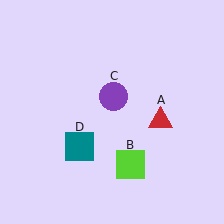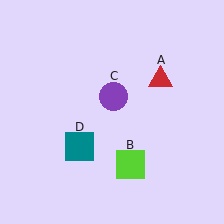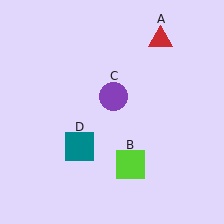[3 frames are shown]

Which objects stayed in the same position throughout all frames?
Lime square (object B) and purple circle (object C) and teal square (object D) remained stationary.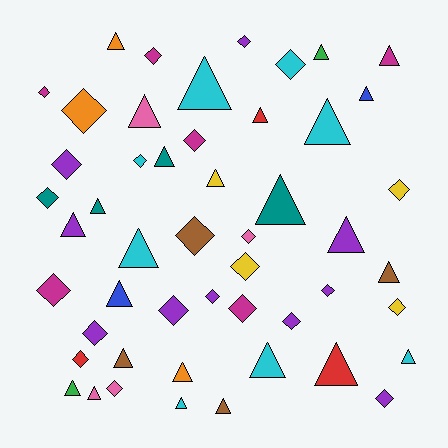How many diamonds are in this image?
There are 24 diamonds.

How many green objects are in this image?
There are 2 green objects.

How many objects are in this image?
There are 50 objects.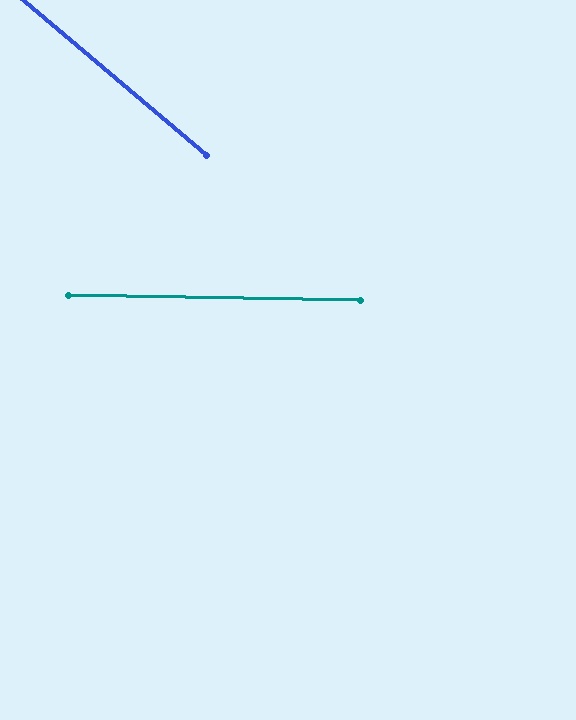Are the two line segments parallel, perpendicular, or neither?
Neither parallel nor perpendicular — they differ by about 39°.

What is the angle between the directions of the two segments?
Approximately 39 degrees.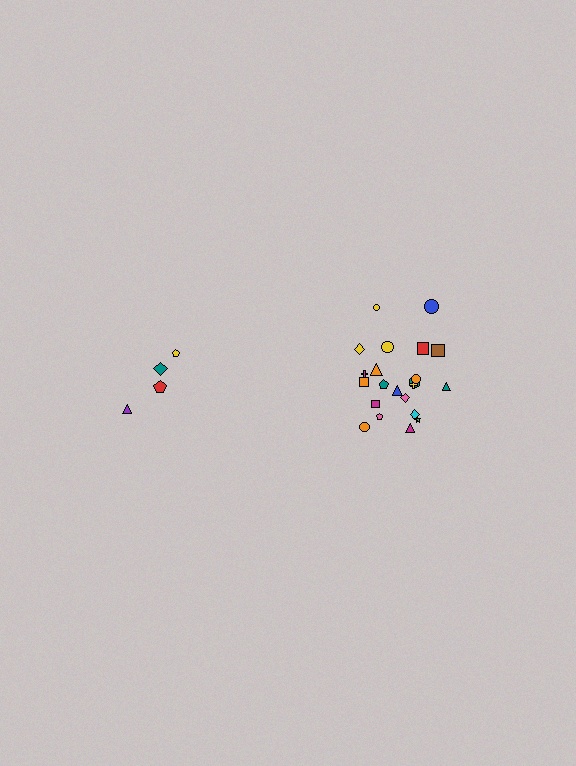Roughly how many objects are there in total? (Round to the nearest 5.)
Roughly 25 objects in total.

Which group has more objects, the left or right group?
The right group.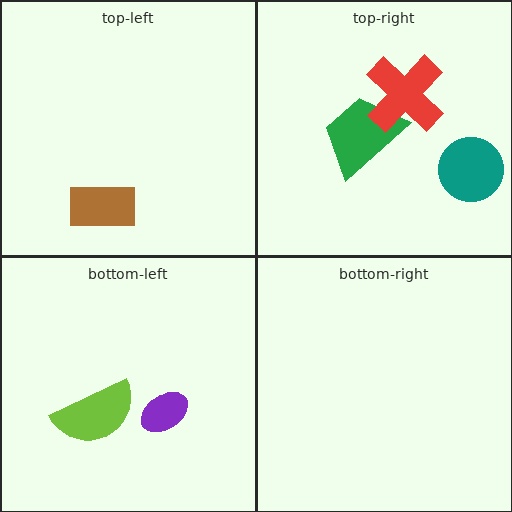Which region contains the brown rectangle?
The top-left region.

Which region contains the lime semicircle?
The bottom-left region.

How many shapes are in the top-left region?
1.